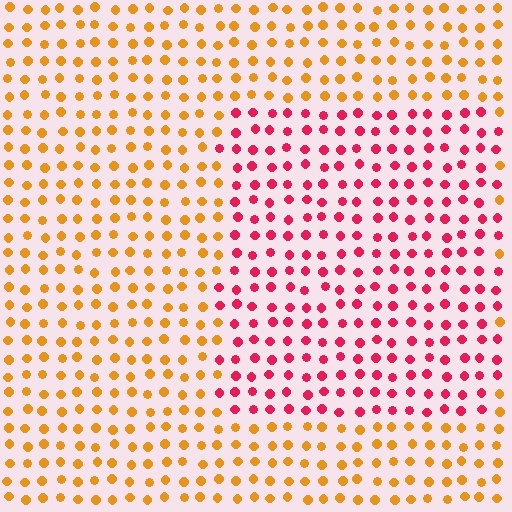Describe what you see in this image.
The image is filled with small orange elements in a uniform arrangement. A rectangle-shaped region is visible where the elements are tinted to a slightly different hue, forming a subtle color boundary.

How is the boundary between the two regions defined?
The boundary is defined purely by a slight shift in hue (about 54 degrees). Spacing, size, and orientation are identical on both sides.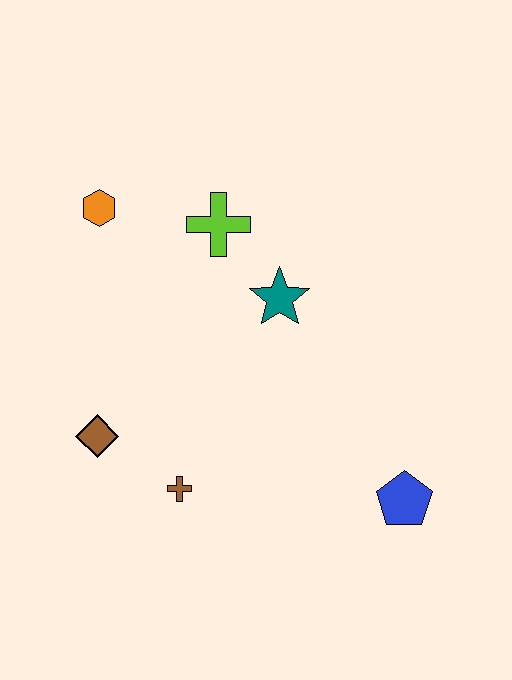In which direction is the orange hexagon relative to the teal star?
The orange hexagon is to the left of the teal star.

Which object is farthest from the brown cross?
The orange hexagon is farthest from the brown cross.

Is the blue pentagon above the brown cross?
No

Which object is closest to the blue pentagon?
The brown cross is closest to the blue pentagon.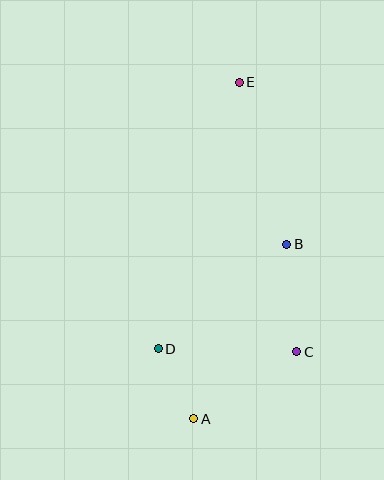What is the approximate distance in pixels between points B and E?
The distance between B and E is approximately 169 pixels.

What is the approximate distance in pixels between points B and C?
The distance between B and C is approximately 108 pixels.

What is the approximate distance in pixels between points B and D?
The distance between B and D is approximately 166 pixels.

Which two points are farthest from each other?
Points A and E are farthest from each other.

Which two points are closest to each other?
Points A and D are closest to each other.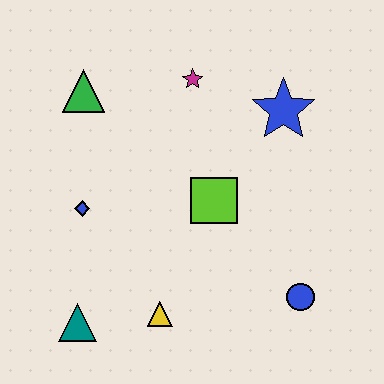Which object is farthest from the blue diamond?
The blue circle is farthest from the blue diamond.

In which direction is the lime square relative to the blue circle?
The lime square is above the blue circle.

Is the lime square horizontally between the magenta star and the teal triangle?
No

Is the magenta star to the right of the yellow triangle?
Yes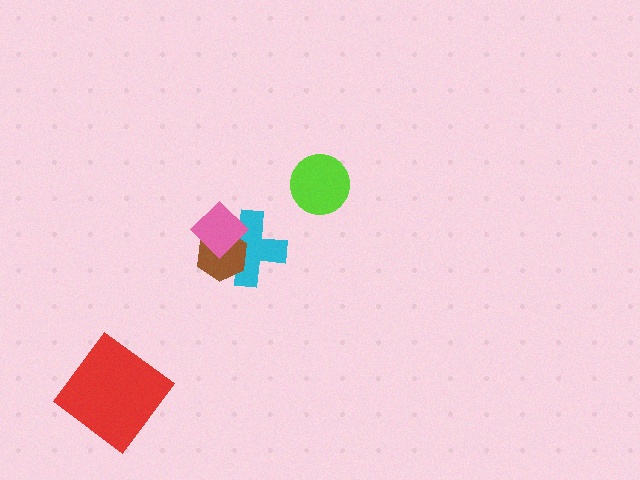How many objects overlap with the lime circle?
0 objects overlap with the lime circle.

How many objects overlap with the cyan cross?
2 objects overlap with the cyan cross.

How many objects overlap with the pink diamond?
2 objects overlap with the pink diamond.